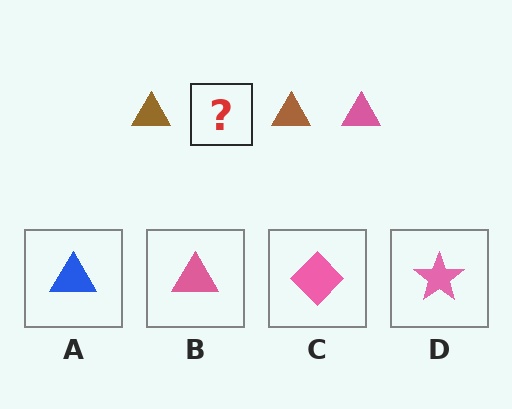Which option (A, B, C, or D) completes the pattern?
B.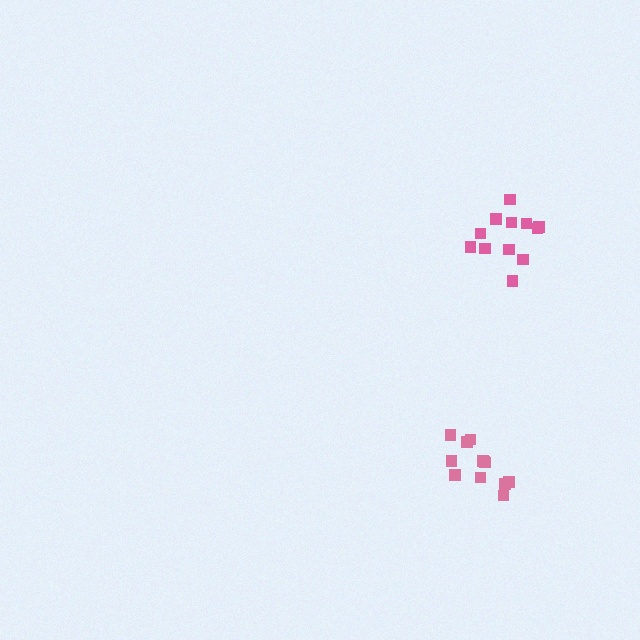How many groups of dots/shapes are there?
There are 2 groups.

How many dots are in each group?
Group 1: 12 dots, Group 2: 12 dots (24 total).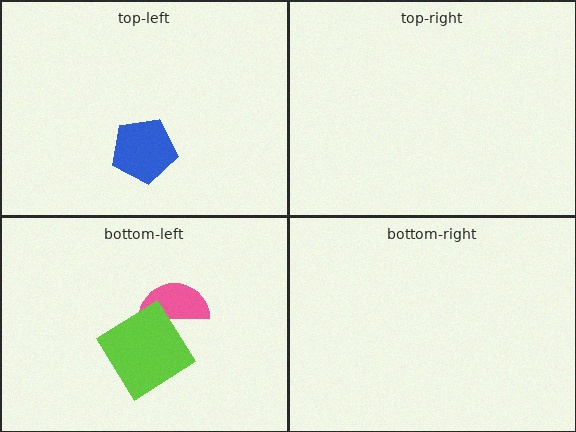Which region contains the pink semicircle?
The bottom-left region.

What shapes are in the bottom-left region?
The pink semicircle, the lime diamond.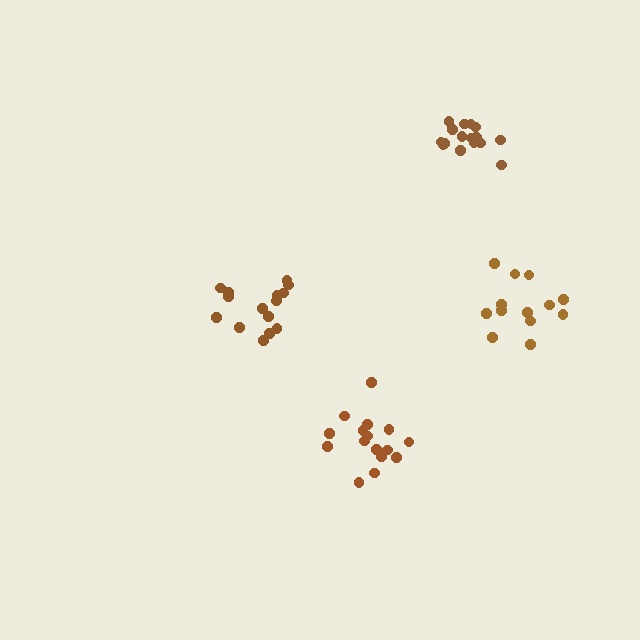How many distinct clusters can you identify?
There are 4 distinct clusters.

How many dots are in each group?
Group 1: 16 dots, Group 2: 15 dots, Group 3: 13 dots, Group 4: 16 dots (60 total).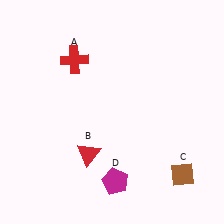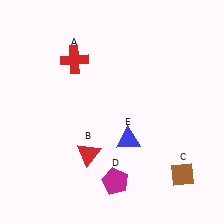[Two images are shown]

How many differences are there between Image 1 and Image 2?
There is 1 difference between the two images.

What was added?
A blue triangle (E) was added in Image 2.